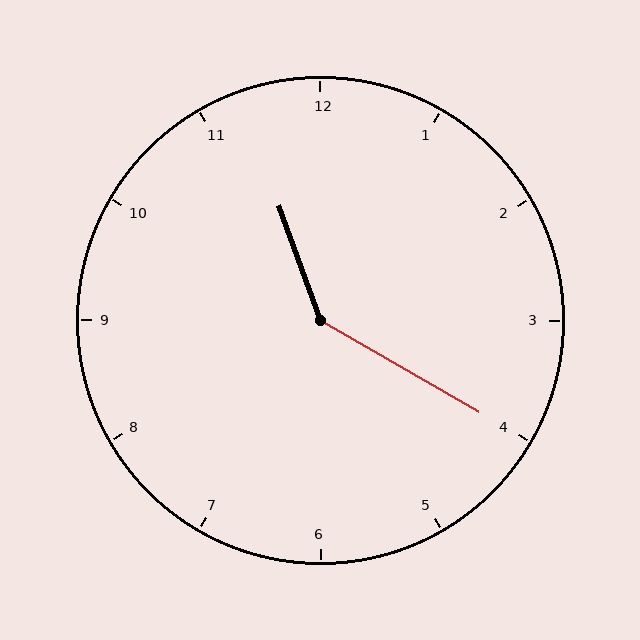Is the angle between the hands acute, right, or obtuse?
It is obtuse.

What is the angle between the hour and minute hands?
Approximately 140 degrees.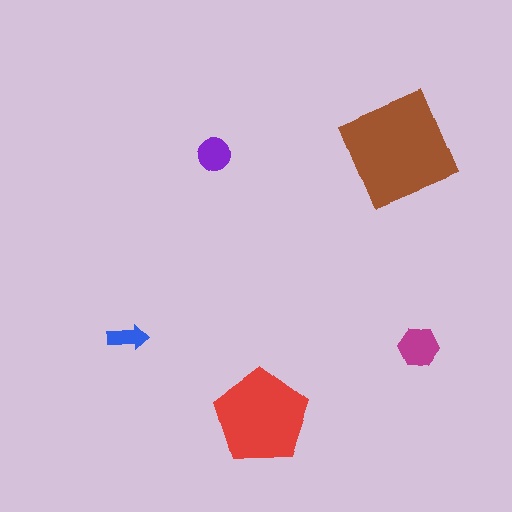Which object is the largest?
The brown square.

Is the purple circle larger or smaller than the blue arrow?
Larger.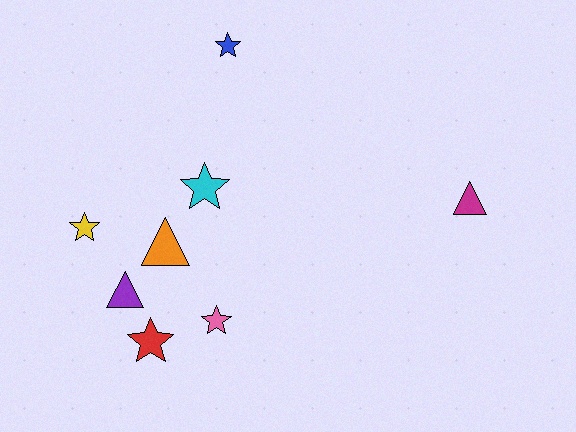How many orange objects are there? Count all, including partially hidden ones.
There is 1 orange object.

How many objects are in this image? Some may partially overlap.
There are 8 objects.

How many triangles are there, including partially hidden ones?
There are 3 triangles.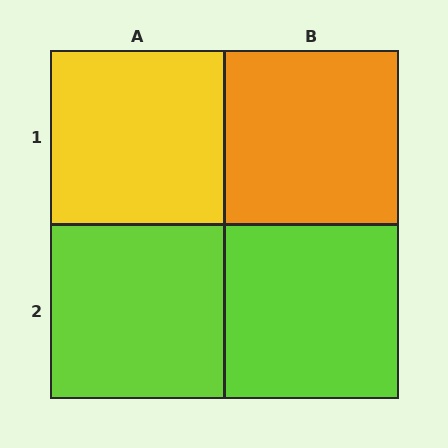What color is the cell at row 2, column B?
Lime.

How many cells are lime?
2 cells are lime.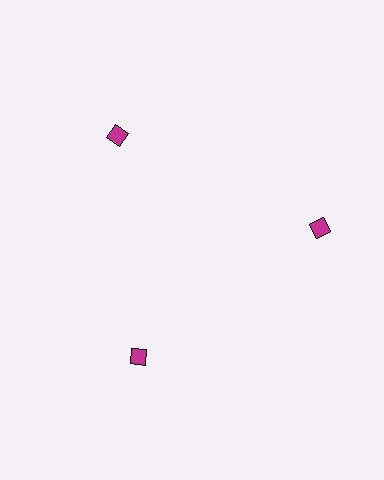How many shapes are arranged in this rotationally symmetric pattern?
There are 3 shapes, arranged in 3 groups of 1.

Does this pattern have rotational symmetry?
Yes, this pattern has 3-fold rotational symmetry. It looks the same after rotating 120 degrees around the center.